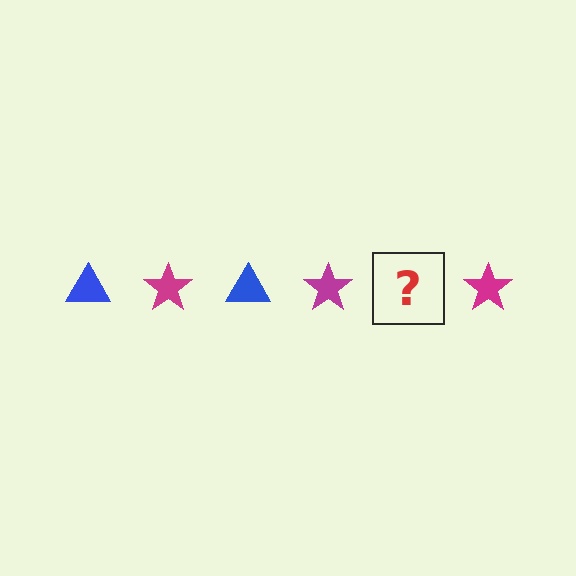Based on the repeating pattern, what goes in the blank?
The blank should be a blue triangle.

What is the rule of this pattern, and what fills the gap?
The rule is that the pattern alternates between blue triangle and magenta star. The gap should be filled with a blue triangle.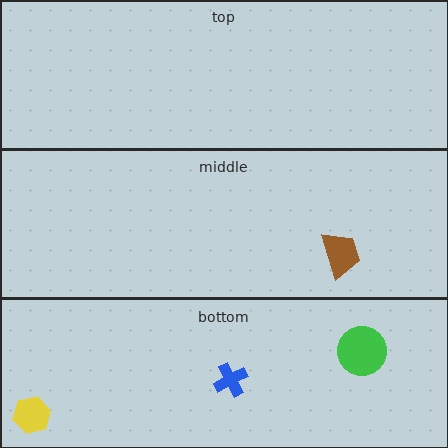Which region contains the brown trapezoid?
The middle region.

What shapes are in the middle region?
The brown trapezoid.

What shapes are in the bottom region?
The yellow hexagon, the green circle, the blue cross.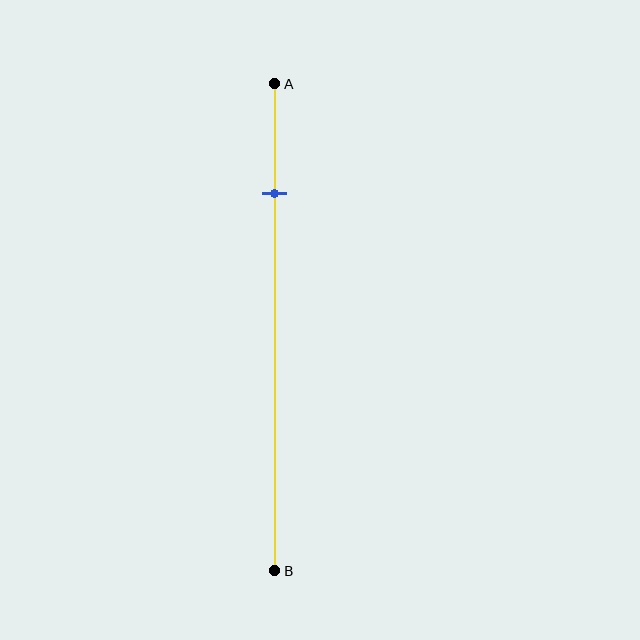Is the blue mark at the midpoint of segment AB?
No, the mark is at about 20% from A, not at the 50% midpoint.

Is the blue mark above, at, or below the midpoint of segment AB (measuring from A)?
The blue mark is above the midpoint of segment AB.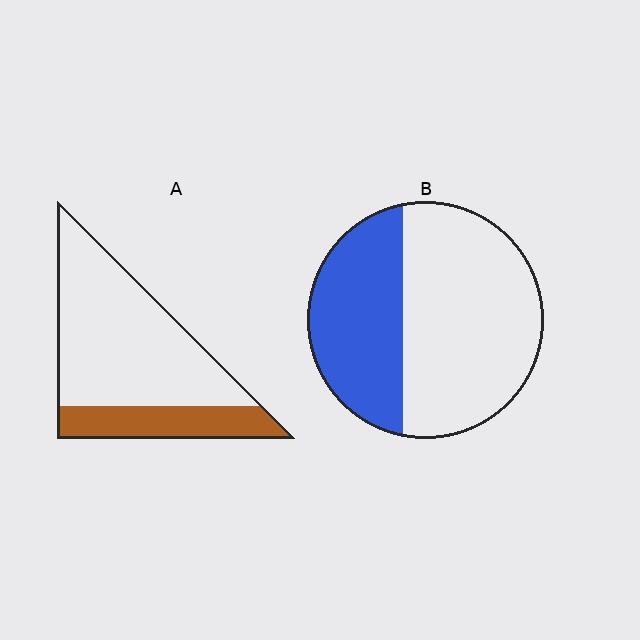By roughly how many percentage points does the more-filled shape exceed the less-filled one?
By roughly 10 percentage points (B over A).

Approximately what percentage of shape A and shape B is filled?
A is approximately 25% and B is approximately 40%.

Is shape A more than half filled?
No.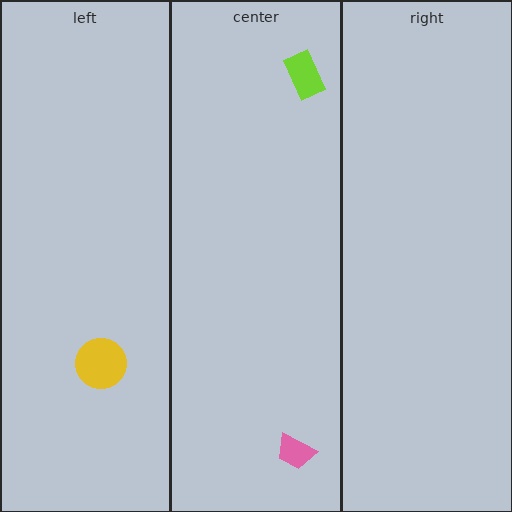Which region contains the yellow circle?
The left region.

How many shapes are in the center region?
2.